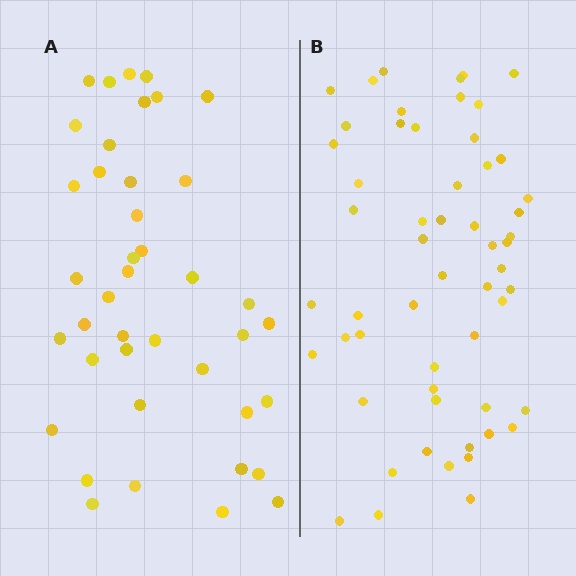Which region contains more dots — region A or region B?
Region B (the right region) has more dots.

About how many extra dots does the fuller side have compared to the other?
Region B has approximately 15 more dots than region A.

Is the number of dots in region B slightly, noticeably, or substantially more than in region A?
Region B has noticeably more, but not dramatically so. The ratio is roughly 1.4 to 1.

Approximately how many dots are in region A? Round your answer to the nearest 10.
About 40 dots. (The exact count is 41, which rounds to 40.)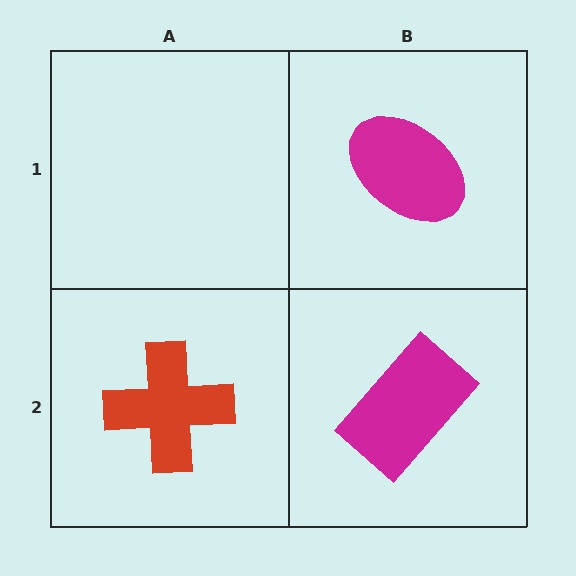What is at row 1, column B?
A magenta ellipse.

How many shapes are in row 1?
1 shape.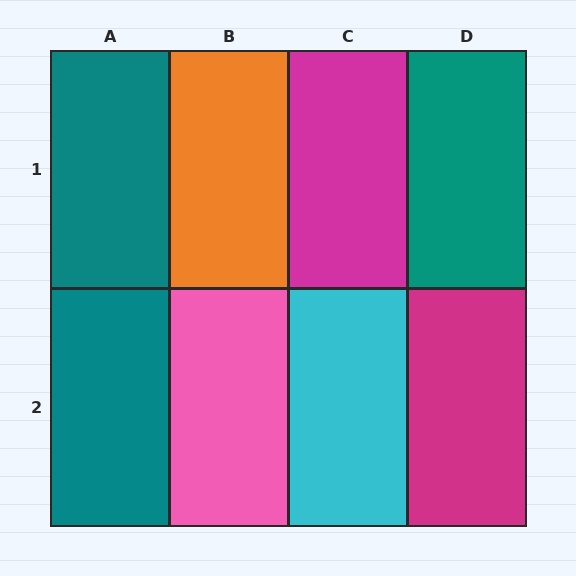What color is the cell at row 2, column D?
Magenta.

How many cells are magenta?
2 cells are magenta.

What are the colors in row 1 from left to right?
Teal, orange, magenta, teal.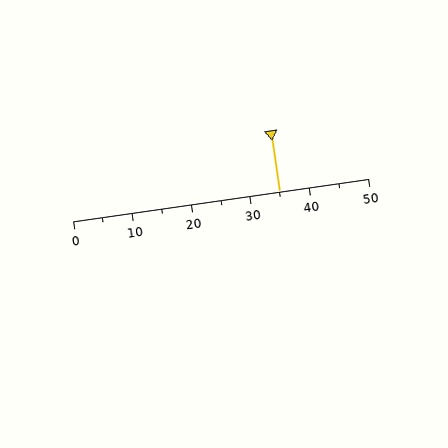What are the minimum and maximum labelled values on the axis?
The axis runs from 0 to 50.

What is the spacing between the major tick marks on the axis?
The major ticks are spaced 10 apart.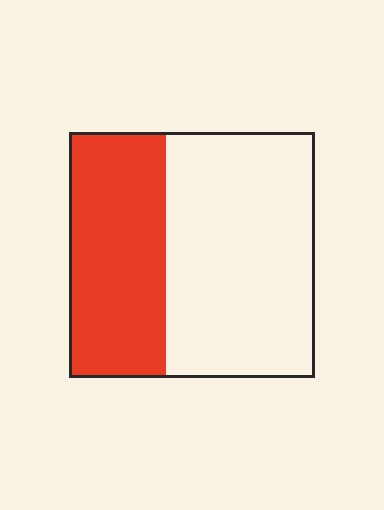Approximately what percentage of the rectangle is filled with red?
Approximately 40%.